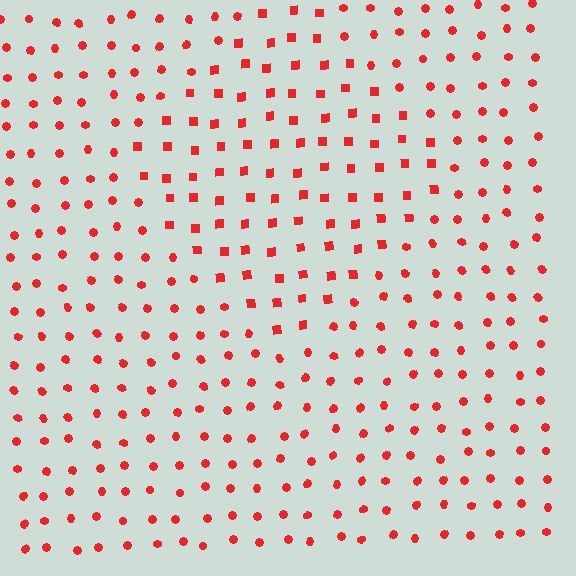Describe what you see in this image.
The image is filled with small red elements arranged in a uniform grid. A diamond-shaped region contains squares, while the surrounding area contains circles. The boundary is defined purely by the change in element shape.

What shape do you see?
I see a diamond.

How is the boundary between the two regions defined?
The boundary is defined by a change in element shape: squares inside vs. circles outside. All elements share the same color and spacing.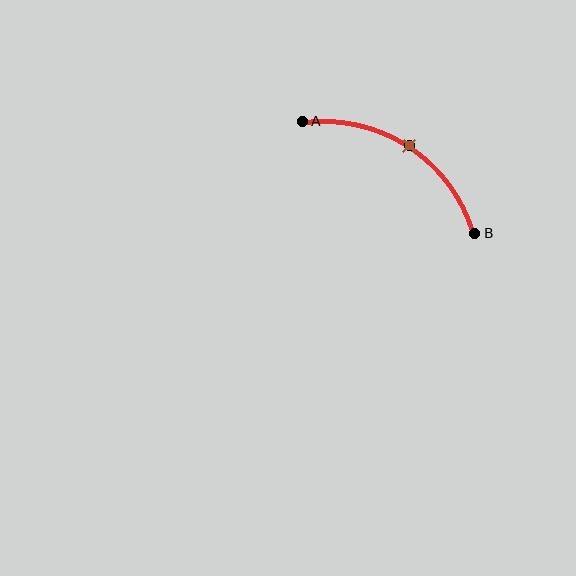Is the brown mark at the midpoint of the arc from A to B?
Yes. The brown mark lies on the arc at equal arc-length from both A and B — it is the arc midpoint.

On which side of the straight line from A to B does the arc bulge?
The arc bulges above the straight line connecting A and B.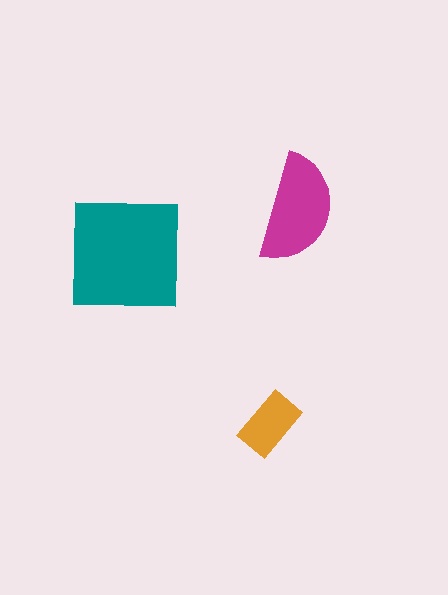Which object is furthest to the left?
The teal square is leftmost.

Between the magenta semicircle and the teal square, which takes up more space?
The teal square.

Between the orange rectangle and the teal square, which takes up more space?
The teal square.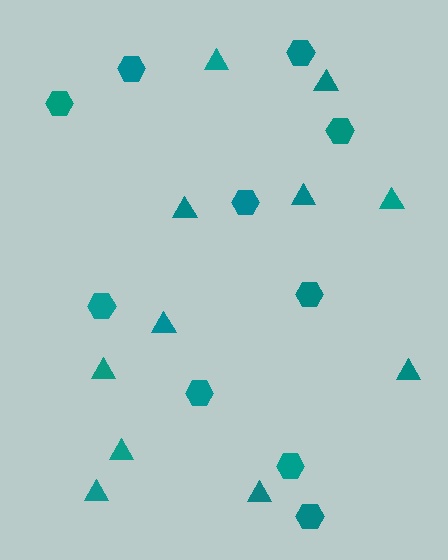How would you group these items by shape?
There are 2 groups: one group of triangles (11) and one group of hexagons (10).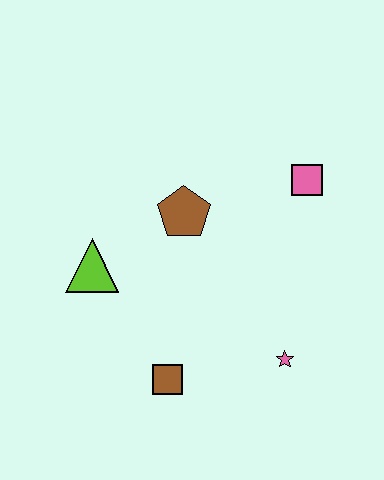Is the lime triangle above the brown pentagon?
No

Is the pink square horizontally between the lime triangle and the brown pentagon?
No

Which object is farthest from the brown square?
The pink square is farthest from the brown square.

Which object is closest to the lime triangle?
The brown pentagon is closest to the lime triangle.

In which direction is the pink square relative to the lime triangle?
The pink square is to the right of the lime triangle.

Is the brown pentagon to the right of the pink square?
No